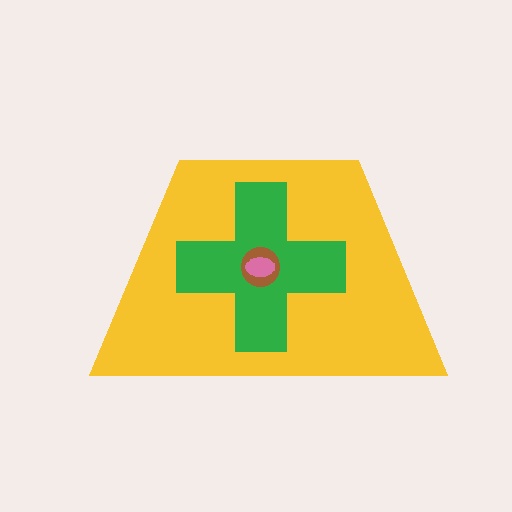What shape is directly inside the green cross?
The brown circle.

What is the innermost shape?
The pink ellipse.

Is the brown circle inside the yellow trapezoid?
Yes.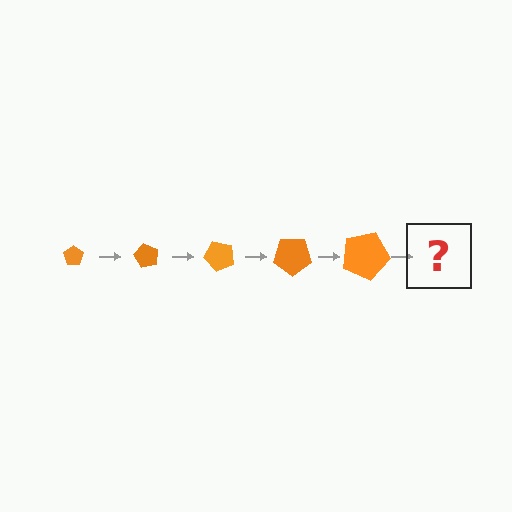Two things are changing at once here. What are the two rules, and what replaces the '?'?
The two rules are that the pentagon grows larger each step and it rotates 60 degrees each step. The '?' should be a pentagon, larger than the previous one and rotated 300 degrees from the start.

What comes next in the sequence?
The next element should be a pentagon, larger than the previous one and rotated 300 degrees from the start.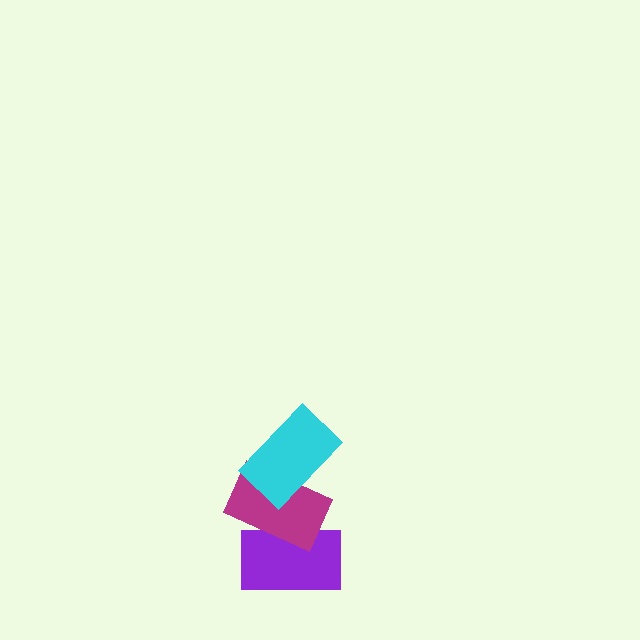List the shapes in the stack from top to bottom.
From top to bottom: the cyan rectangle, the magenta rectangle, the purple rectangle.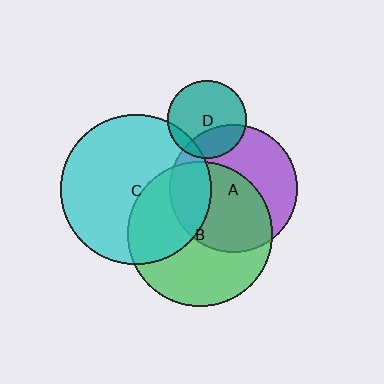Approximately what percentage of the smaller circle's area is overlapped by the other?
Approximately 20%.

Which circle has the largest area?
Circle C (cyan).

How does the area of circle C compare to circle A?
Approximately 1.4 times.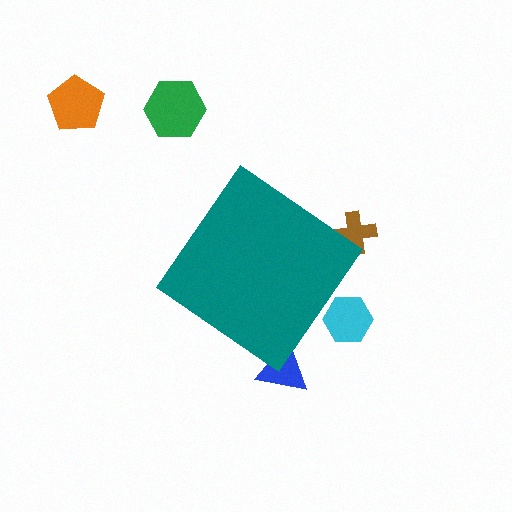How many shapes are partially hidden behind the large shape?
3 shapes are partially hidden.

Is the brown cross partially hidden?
Yes, the brown cross is partially hidden behind the teal diamond.